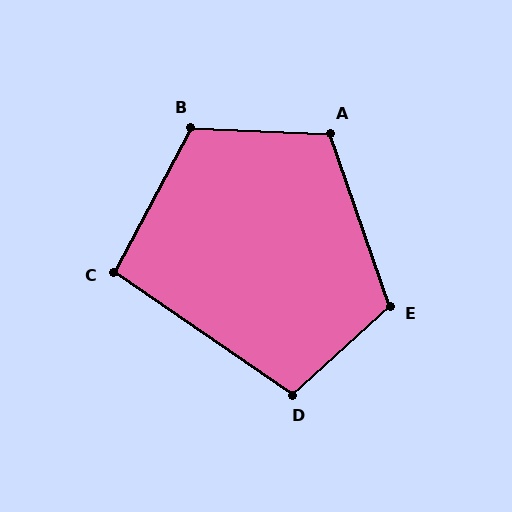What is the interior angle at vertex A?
Approximately 111 degrees (obtuse).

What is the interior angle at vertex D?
Approximately 104 degrees (obtuse).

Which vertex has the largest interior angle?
B, at approximately 116 degrees.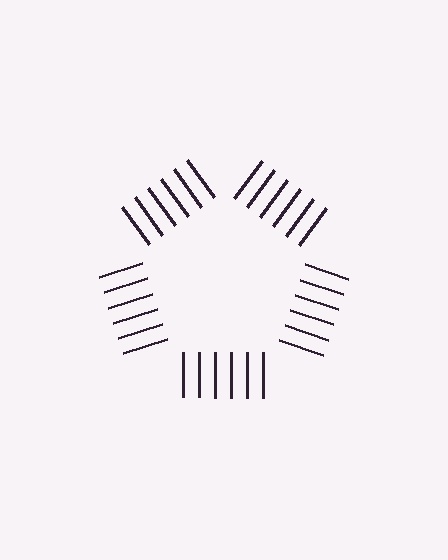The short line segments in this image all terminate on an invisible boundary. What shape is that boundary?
An illusory pentagon — the line segments terminate on its edges but no continuous stroke is drawn.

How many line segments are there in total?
30 — 6 along each of the 5 edges.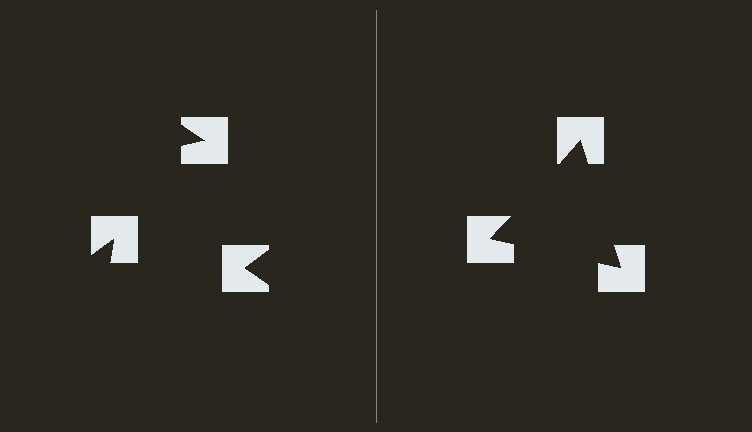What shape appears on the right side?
An illusory triangle.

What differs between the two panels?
The notched squares are positioned identically on both sides; only the wedge orientations differ. On the right they align to a triangle; on the left they are misaligned.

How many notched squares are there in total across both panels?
6 — 3 on each side.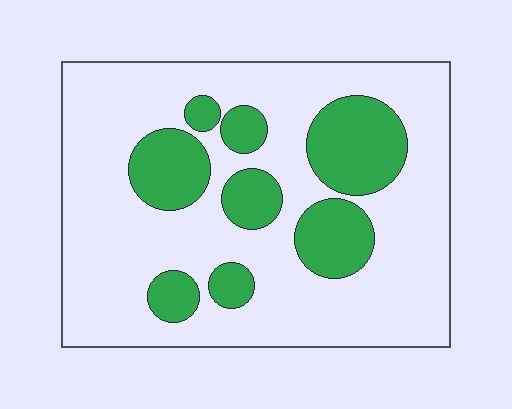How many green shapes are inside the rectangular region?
8.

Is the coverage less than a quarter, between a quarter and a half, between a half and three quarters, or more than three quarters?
Between a quarter and a half.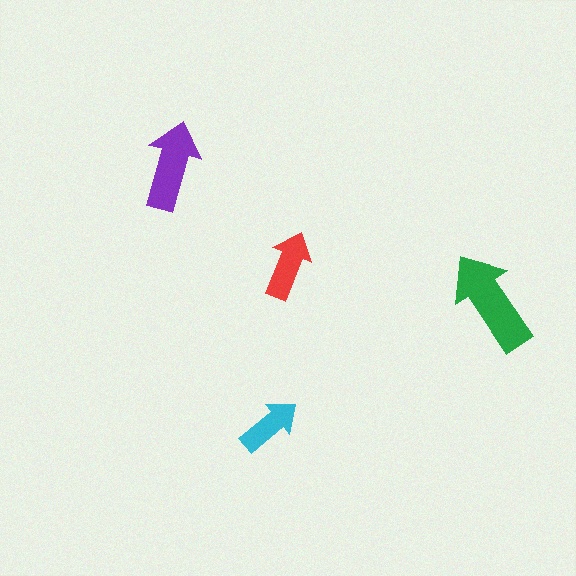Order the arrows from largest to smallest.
the green one, the purple one, the red one, the cyan one.